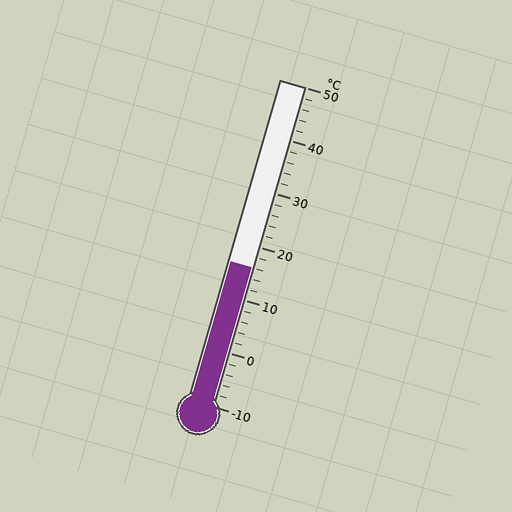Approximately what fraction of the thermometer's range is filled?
The thermometer is filled to approximately 45% of its range.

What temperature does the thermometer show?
The thermometer shows approximately 16°C.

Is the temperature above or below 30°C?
The temperature is below 30°C.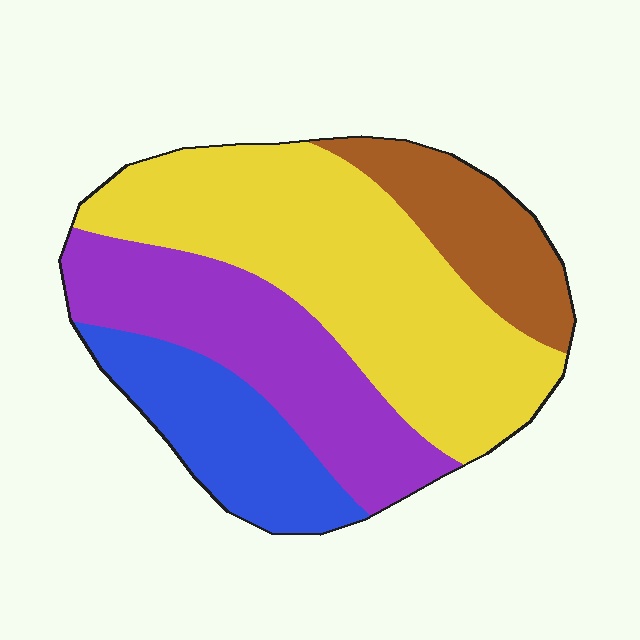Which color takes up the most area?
Yellow, at roughly 45%.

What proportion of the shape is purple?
Purple covers around 25% of the shape.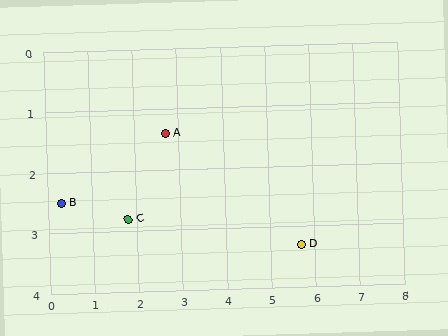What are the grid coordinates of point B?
Point B is at approximately (0.3, 2.5).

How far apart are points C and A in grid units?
Points C and A are about 1.7 grid units apart.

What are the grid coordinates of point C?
Point C is at approximately (1.8, 2.8).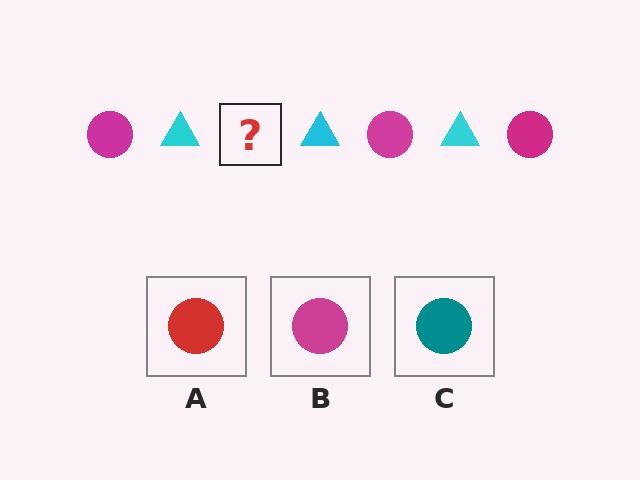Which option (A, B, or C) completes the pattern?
B.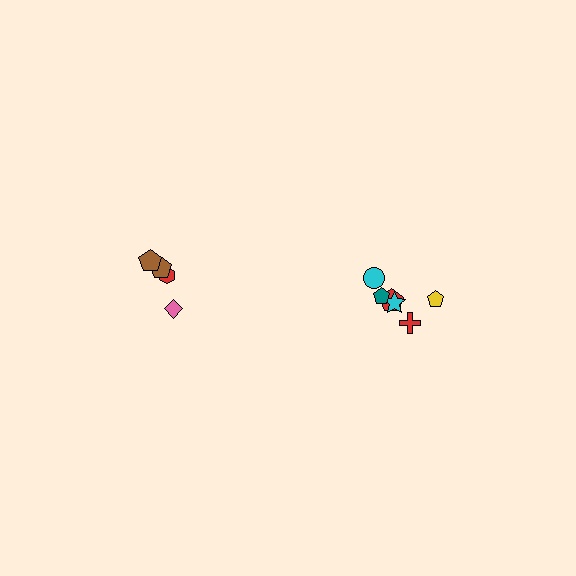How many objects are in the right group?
There are 6 objects.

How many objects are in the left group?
There are 4 objects.